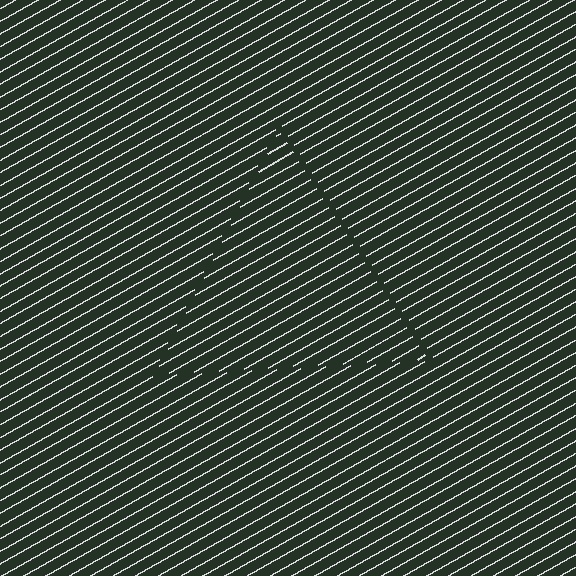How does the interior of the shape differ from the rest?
The interior of the shape contains the same grating, shifted by half a period — the contour is defined by the phase discontinuity where line-ends from the inner and outer gratings abut.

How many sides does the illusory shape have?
3 sides — the line-ends trace a triangle.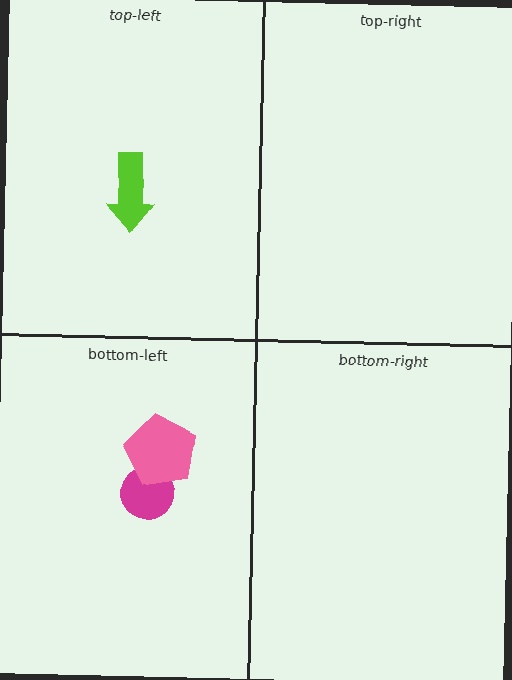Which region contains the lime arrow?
The top-left region.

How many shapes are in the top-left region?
1.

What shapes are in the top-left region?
The lime arrow.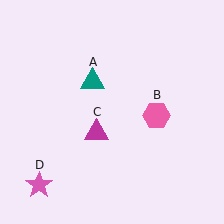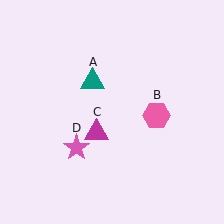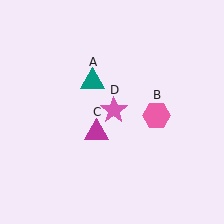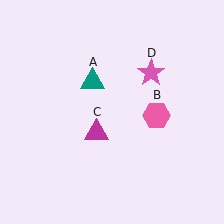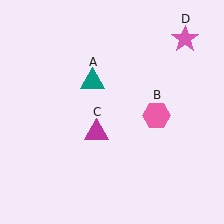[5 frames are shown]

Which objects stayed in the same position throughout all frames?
Teal triangle (object A) and pink hexagon (object B) and magenta triangle (object C) remained stationary.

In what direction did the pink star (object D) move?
The pink star (object D) moved up and to the right.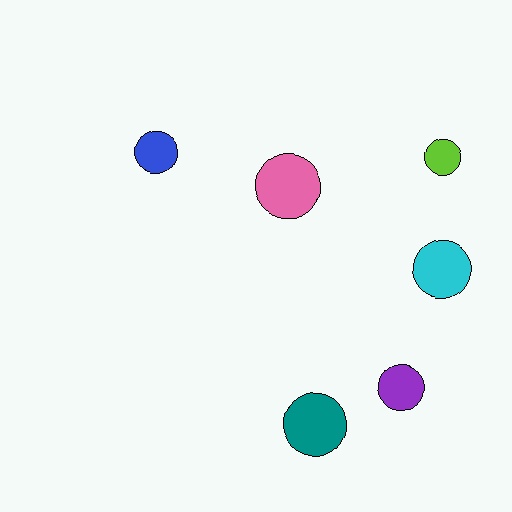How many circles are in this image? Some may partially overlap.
There are 6 circles.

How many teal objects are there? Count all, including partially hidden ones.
There is 1 teal object.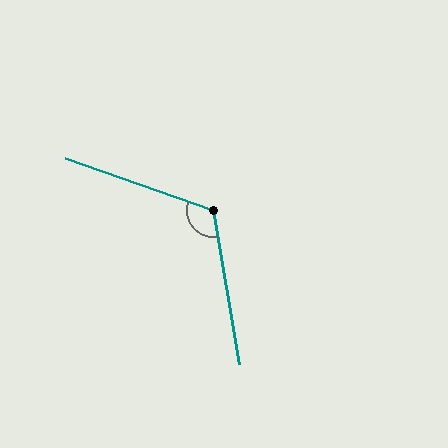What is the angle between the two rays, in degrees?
Approximately 119 degrees.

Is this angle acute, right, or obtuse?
It is obtuse.